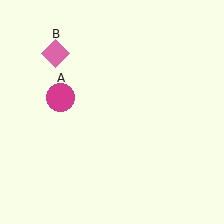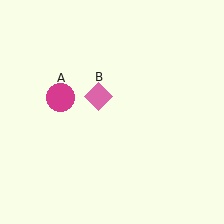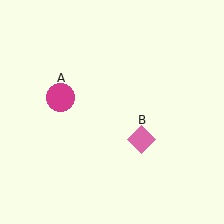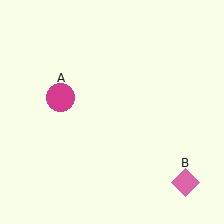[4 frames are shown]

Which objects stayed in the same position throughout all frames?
Magenta circle (object A) remained stationary.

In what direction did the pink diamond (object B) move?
The pink diamond (object B) moved down and to the right.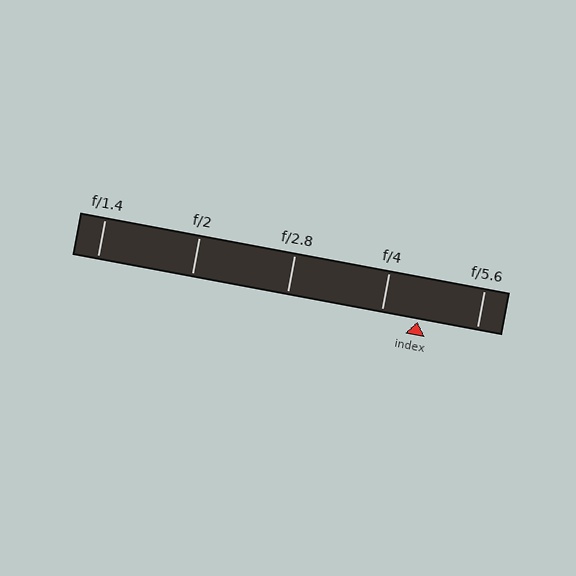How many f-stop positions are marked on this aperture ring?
There are 5 f-stop positions marked.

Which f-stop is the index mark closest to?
The index mark is closest to f/4.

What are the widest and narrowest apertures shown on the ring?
The widest aperture shown is f/1.4 and the narrowest is f/5.6.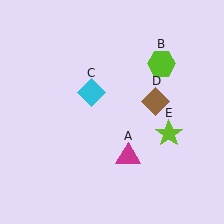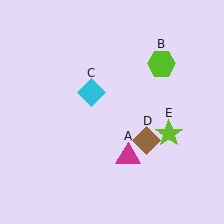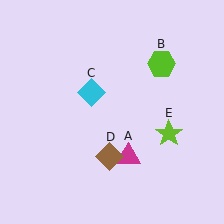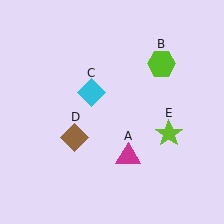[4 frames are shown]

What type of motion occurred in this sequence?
The brown diamond (object D) rotated clockwise around the center of the scene.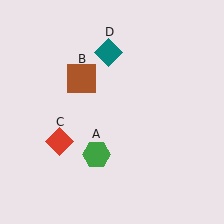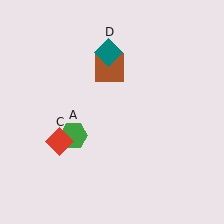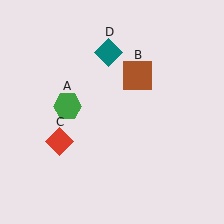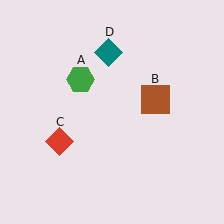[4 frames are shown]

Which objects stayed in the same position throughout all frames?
Red diamond (object C) and teal diamond (object D) remained stationary.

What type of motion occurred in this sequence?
The green hexagon (object A), brown square (object B) rotated clockwise around the center of the scene.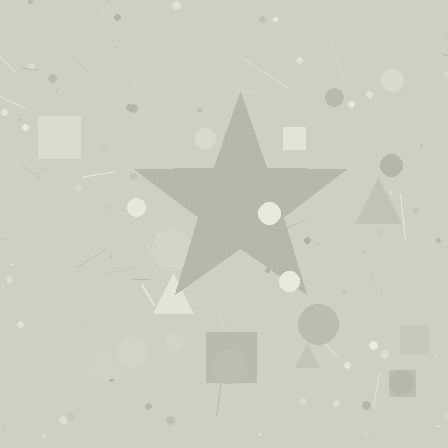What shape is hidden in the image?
A star is hidden in the image.